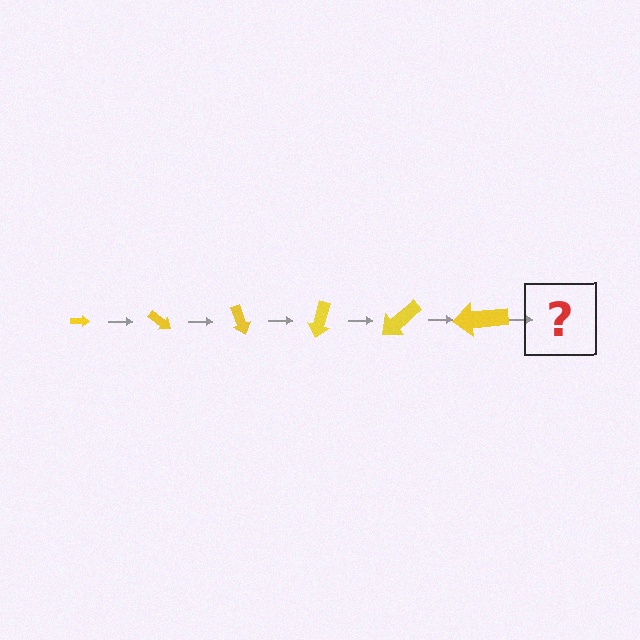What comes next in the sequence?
The next element should be an arrow, larger than the previous one and rotated 210 degrees from the start.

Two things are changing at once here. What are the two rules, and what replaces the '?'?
The two rules are that the arrow grows larger each step and it rotates 35 degrees each step. The '?' should be an arrow, larger than the previous one and rotated 210 degrees from the start.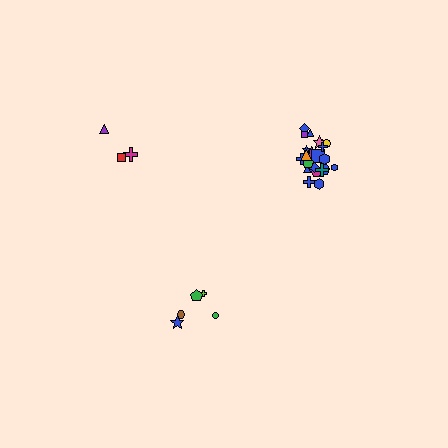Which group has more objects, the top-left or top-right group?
The top-right group.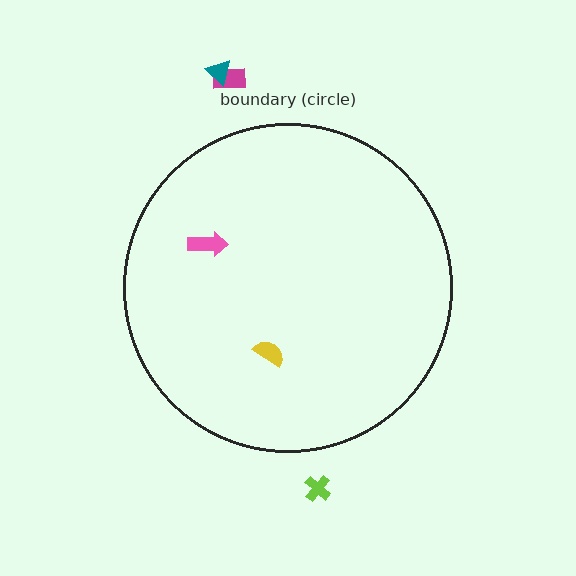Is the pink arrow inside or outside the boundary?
Inside.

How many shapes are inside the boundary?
2 inside, 3 outside.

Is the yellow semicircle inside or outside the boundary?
Inside.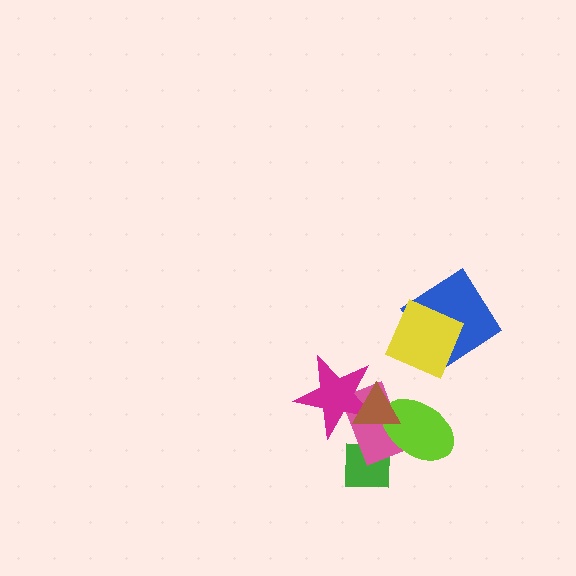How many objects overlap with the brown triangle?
3 objects overlap with the brown triangle.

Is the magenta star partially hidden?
Yes, it is partially covered by another shape.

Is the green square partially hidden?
Yes, it is partially covered by another shape.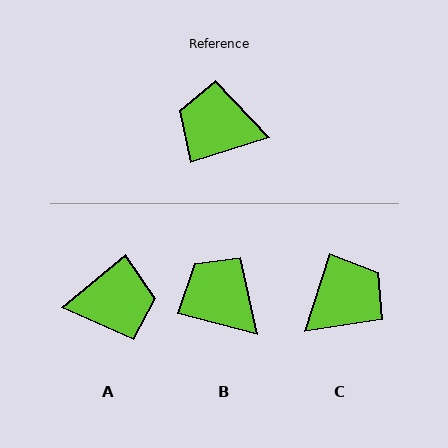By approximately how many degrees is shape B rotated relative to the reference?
Approximately 31 degrees clockwise.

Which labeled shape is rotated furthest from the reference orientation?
A, about 158 degrees away.